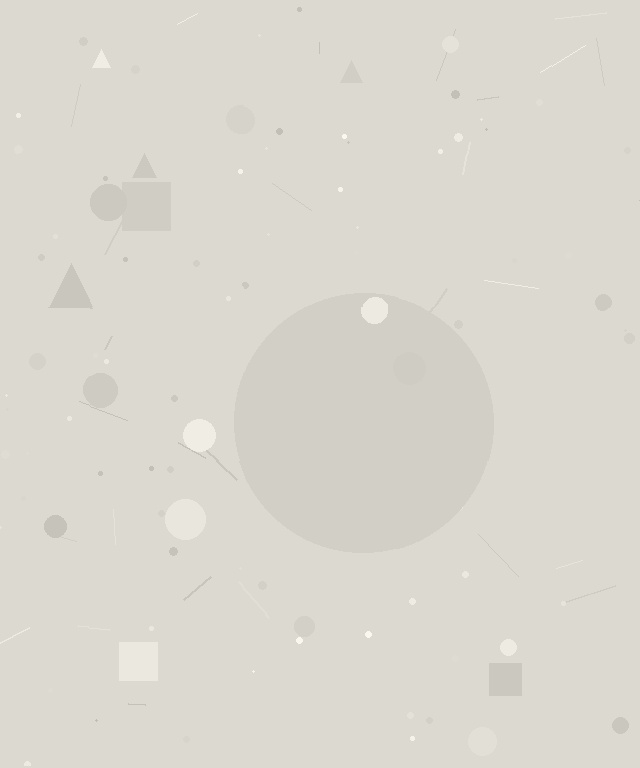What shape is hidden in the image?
A circle is hidden in the image.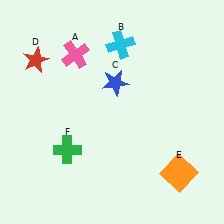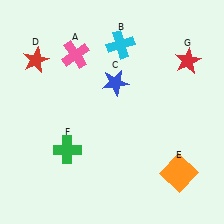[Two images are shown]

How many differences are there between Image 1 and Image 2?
There is 1 difference between the two images.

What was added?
A red star (G) was added in Image 2.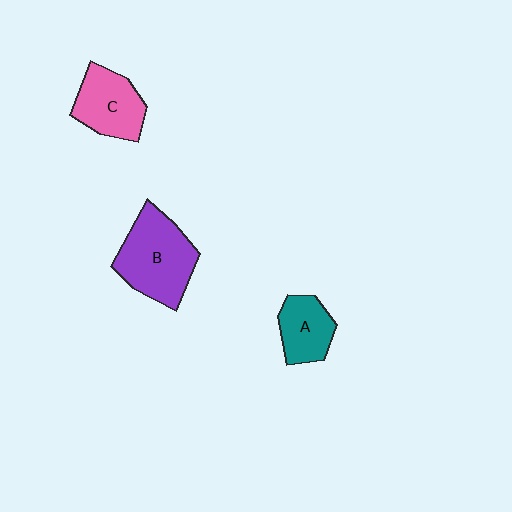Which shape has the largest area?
Shape B (purple).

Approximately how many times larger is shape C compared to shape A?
Approximately 1.3 times.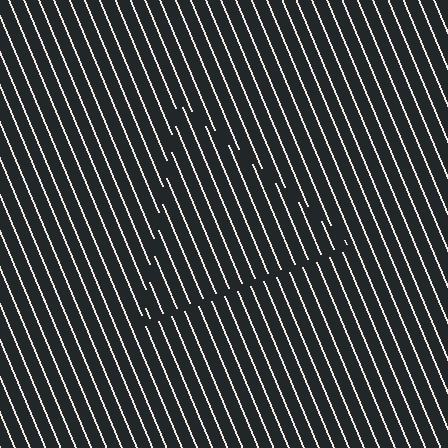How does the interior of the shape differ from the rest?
The interior of the shape contains the same grating, shifted by half a period — the contour is defined by the phase discontinuity where line-ends from the inner and outer gratings abut.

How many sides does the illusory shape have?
3 sides — the line-ends trace a triangle.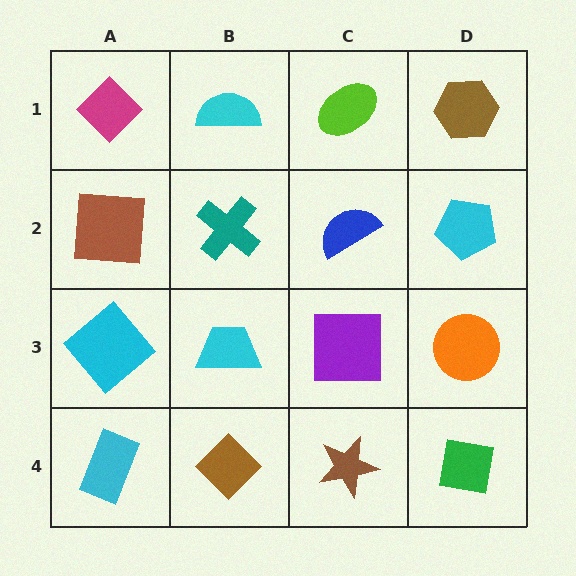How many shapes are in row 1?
4 shapes.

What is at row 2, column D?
A cyan pentagon.